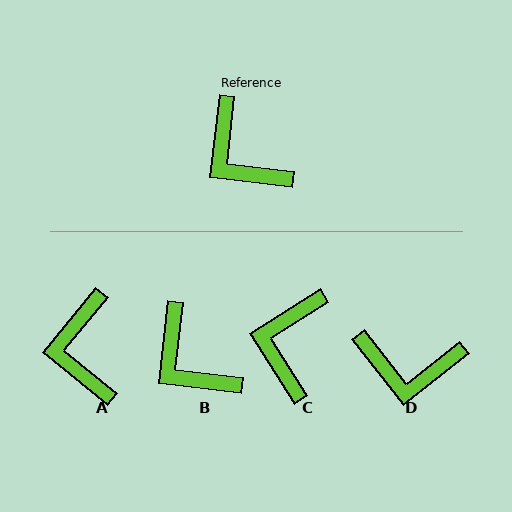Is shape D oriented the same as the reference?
No, it is off by about 45 degrees.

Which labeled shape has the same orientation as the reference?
B.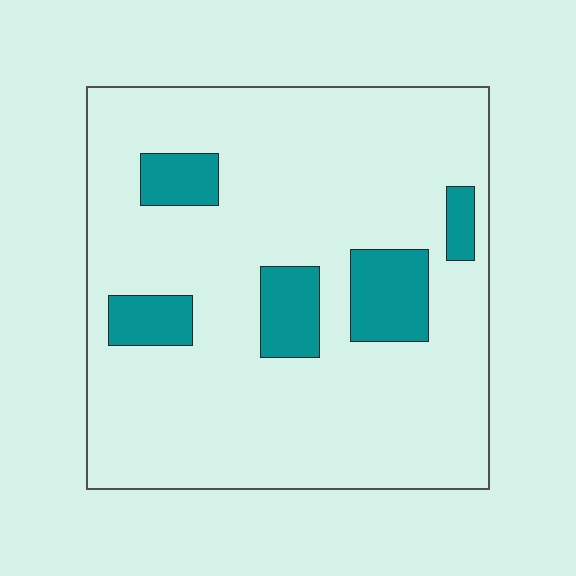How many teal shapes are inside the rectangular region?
5.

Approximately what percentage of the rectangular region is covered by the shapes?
Approximately 15%.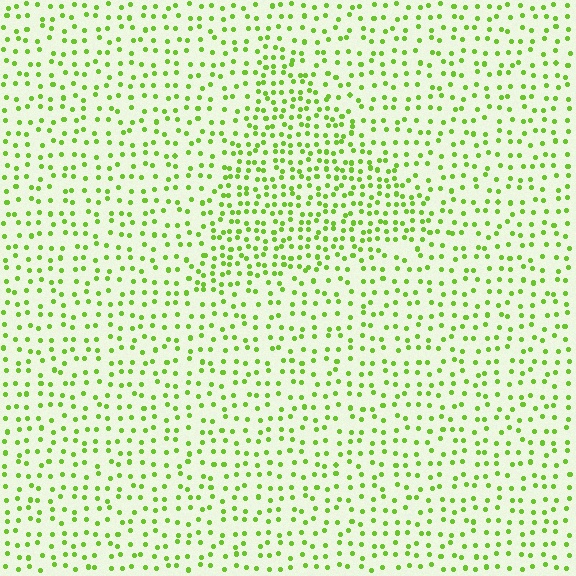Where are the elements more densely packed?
The elements are more densely packed inside the triangle boundary.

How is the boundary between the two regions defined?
The boundary is defined by a change in element density (approximately 1.7x ratio). All elements are the same color, size, and shape.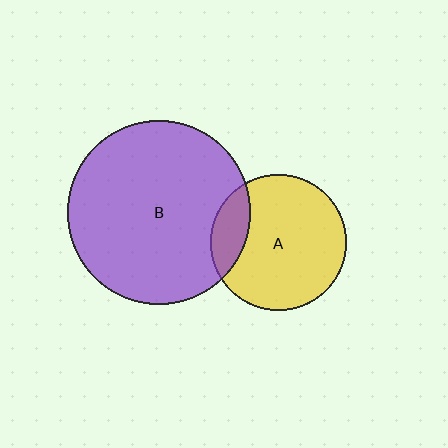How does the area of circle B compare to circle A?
Approximately 1.8 times.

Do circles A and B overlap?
Yes.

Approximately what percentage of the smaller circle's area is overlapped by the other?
Approximately 15%.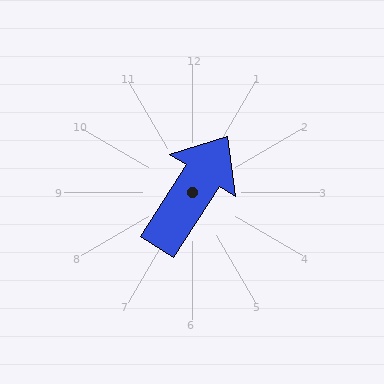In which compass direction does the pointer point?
Northeast.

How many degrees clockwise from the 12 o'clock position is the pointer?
Approximately 33 degrees.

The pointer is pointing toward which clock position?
Roughly 1 o'clock.